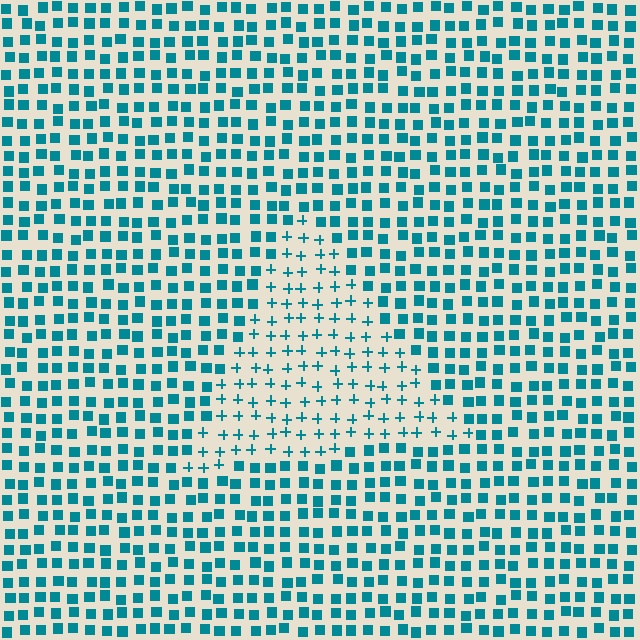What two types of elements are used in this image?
The image uses plus signs inside the triangle region and squares outside it.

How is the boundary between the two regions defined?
The boundary is defined by a change in element shape: plus signs inside vs. squares outside. All elements share the same color and spacing.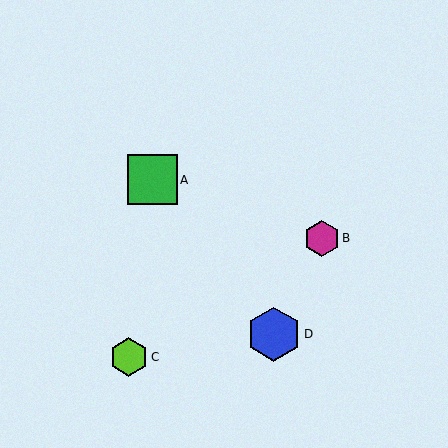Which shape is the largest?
The blue hexagon (labeled D) is the largest.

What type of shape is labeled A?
Shape A is a green square.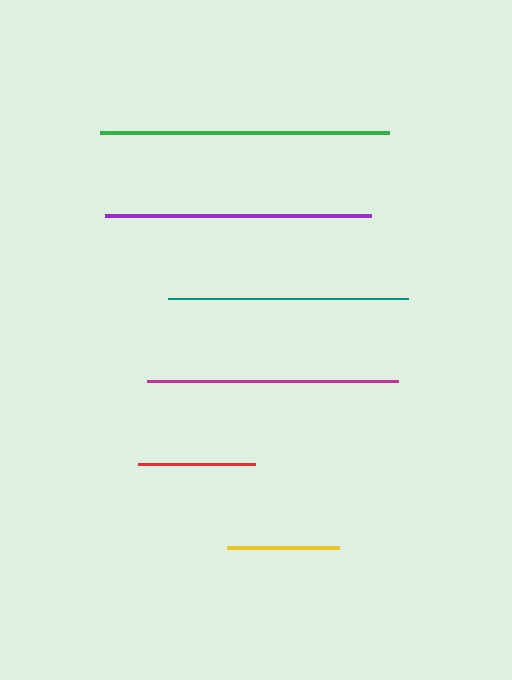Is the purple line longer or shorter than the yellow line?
The purple line is longer than the yellow line.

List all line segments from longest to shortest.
From longest to shortest: green, purple, magenta, teal, red, yellow.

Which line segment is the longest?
The green line is the longest at approximately 290 pixels.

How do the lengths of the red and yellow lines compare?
The red and yellow lines are approximately the same length.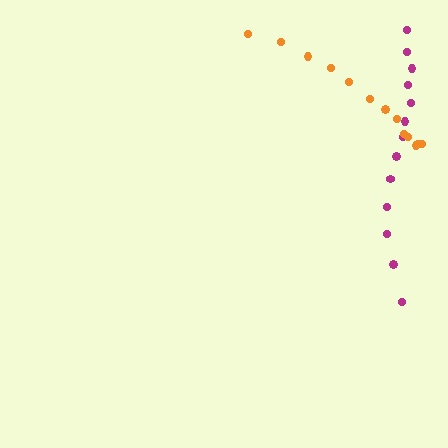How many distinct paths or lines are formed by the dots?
There are 2 distinct paths.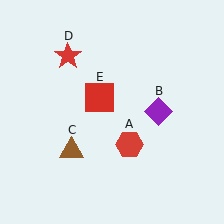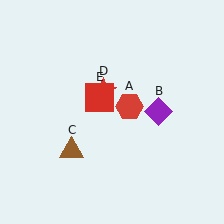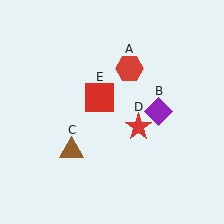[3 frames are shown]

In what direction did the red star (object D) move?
The red star (object D) moved down and to the right.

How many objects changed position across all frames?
2 objects changed position: red hexagon (object A), red star (object D).